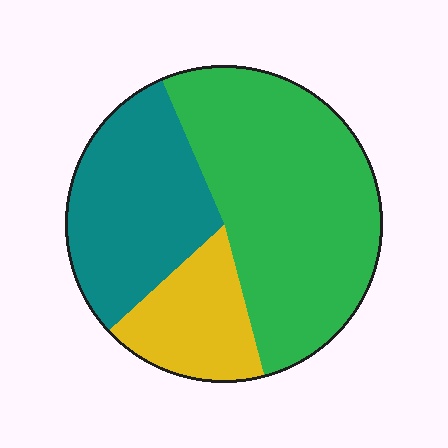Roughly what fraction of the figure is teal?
Teal covers 31% of the figure.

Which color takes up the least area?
Yellow, at roughly 15%.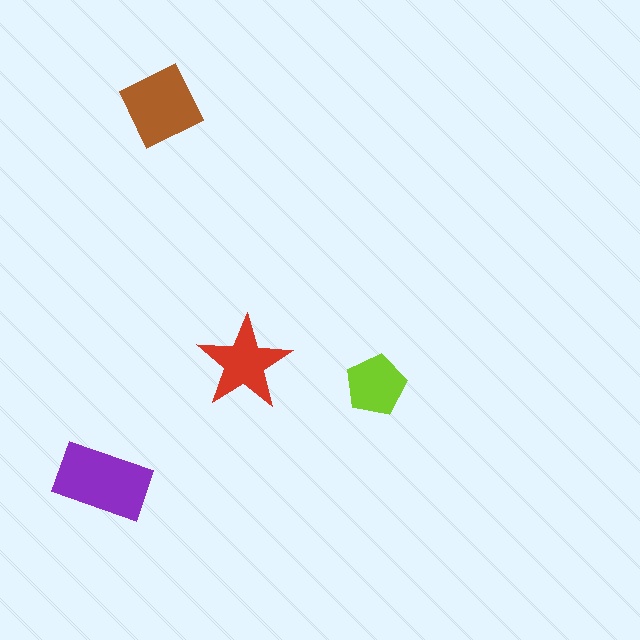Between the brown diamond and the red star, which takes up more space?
The brown diamond.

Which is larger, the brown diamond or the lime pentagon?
The brown diamond.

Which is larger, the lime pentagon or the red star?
The red star.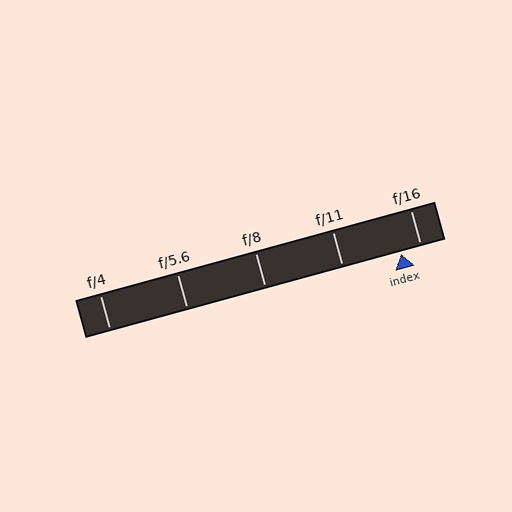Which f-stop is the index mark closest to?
The index mark is closest to f/16.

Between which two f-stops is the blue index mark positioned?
The index mark is between f/11 and f/16.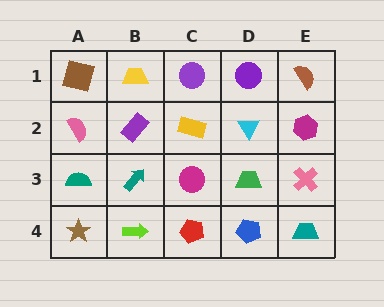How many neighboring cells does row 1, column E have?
2.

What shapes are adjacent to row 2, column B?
A yellow trapezoid (row 1, column B), a teal arrow (row 3, column B), a pink semicircle (row 2, column A), a yellow rectangle (row 2, column C).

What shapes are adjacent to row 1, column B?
A purple rectangle (row 2, column B), a brown square (row 1, column A), a purple circle (row 1, column C).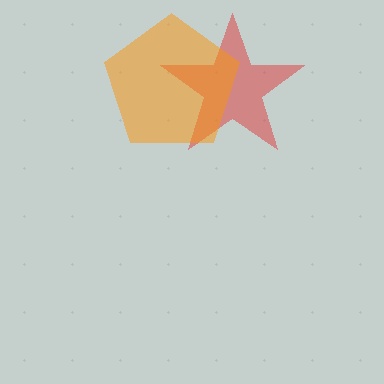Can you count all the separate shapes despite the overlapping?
Yes, there are 2 separate shapes.